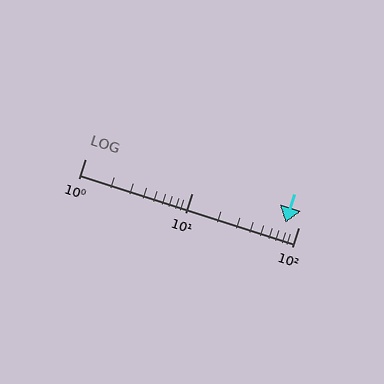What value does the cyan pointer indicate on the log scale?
The pointer indicates approximately 75.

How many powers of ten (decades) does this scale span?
The scale spans 2 decades, from 1 to 100.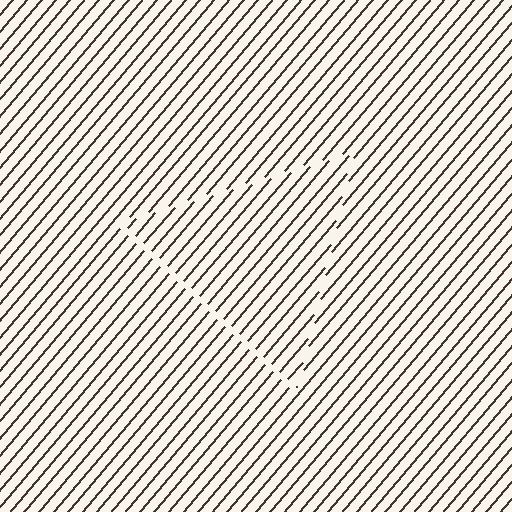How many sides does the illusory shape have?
3 sides — the line-ends trace a triangle.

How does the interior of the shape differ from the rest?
The interior of the shape contains the same grating, shifted by half a period — the contour is defined by the phase discontinuity where line-ends from the inner and outer gratings abut.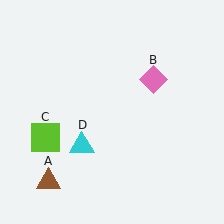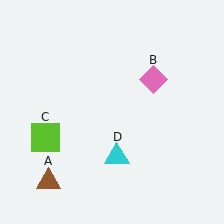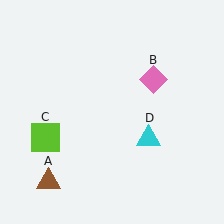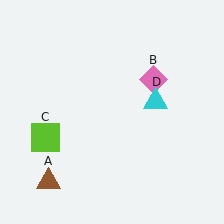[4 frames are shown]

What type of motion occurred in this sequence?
The cyan triangle (object D) rotated counterclockwise around the center of the scene.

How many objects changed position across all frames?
1 object changed position: cyan triangle (object D).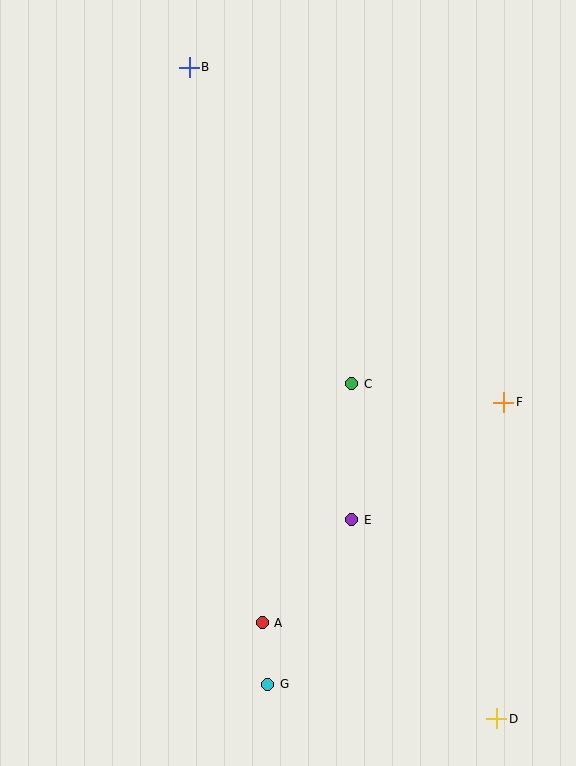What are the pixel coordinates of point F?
Point F is at (504, 402).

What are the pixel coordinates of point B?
Point B is at (189, 67).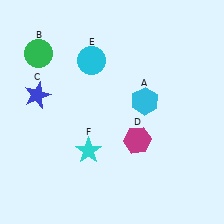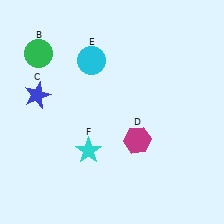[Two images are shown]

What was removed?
The cyan hexagon (A) was removed in Image 2.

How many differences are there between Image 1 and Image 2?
There is 1 difference between the two images.